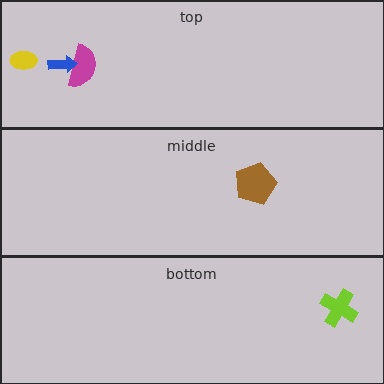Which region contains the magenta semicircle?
The top region.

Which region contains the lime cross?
The bottom region.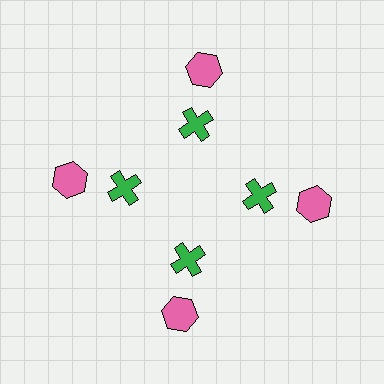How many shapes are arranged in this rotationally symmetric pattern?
There are 8 shapes, arranged in 4 groups of 2.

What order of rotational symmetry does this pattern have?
This pattern has 4-fold rotational symmetry.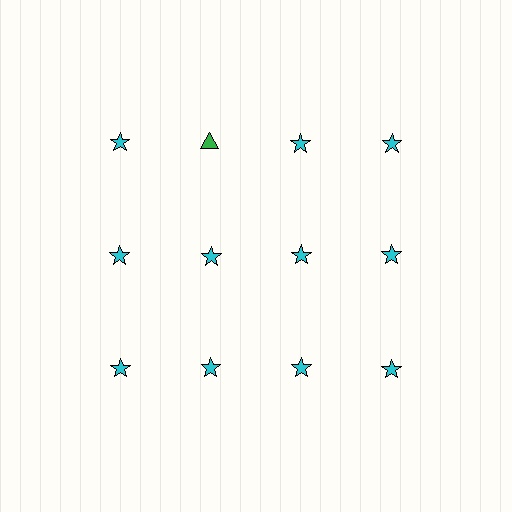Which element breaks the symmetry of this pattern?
The green triangle in the top row, second from left column breaks the symmetry. All other shapes are cyan stars.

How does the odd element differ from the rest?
It differs in both color (green instead of cyan) and shape (triangle instead of star).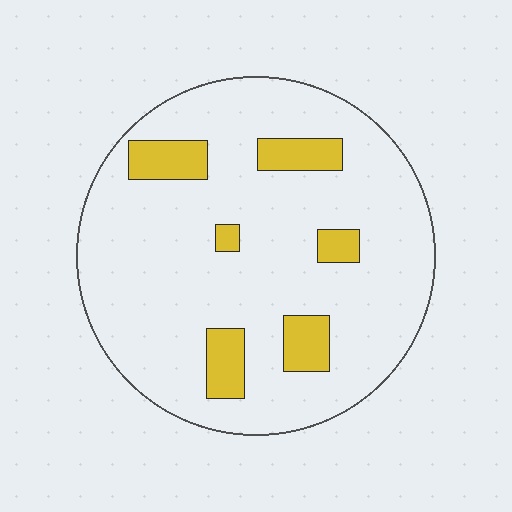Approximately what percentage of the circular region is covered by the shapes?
Approximately 15%.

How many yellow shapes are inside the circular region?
6.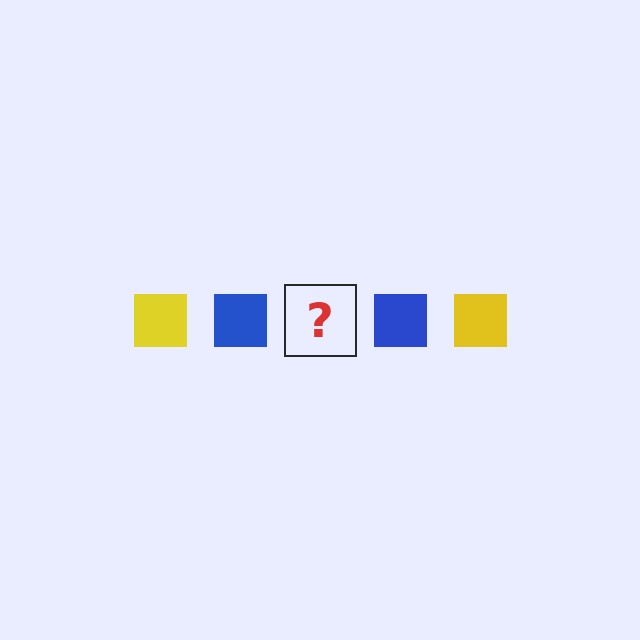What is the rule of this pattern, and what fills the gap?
The rule is that the pattern cycles through yellow, blue squares. The gap should be filled with a yellow square.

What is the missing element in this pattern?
The missing element is a yellow square.